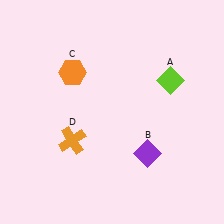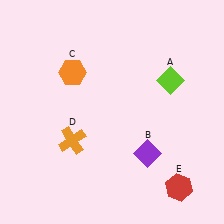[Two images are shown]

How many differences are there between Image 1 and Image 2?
There is 1 difference between the two images.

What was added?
A red hexagon (E) was added in Image 2.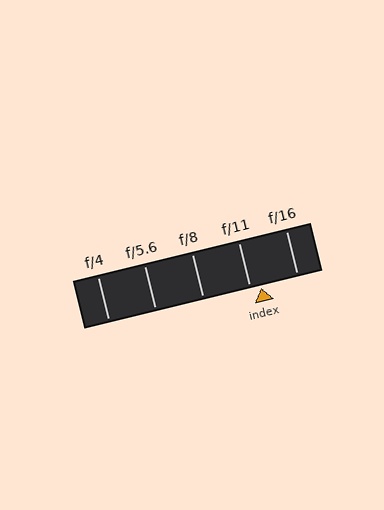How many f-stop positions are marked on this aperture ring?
There are 5 f-stop positions marked.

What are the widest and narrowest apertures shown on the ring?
The widest aperture shown is f/4 and the narrowest is f/16.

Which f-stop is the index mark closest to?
The index mark is closest to f/11.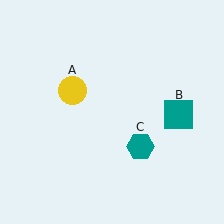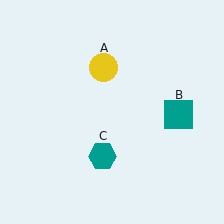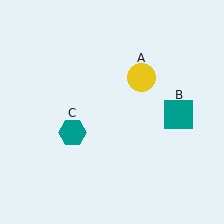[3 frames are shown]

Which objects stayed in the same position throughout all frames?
Teal square (object B) remained stationary.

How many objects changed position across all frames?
2 objects changed position: yellow circle (object A), teal hexagon (object C).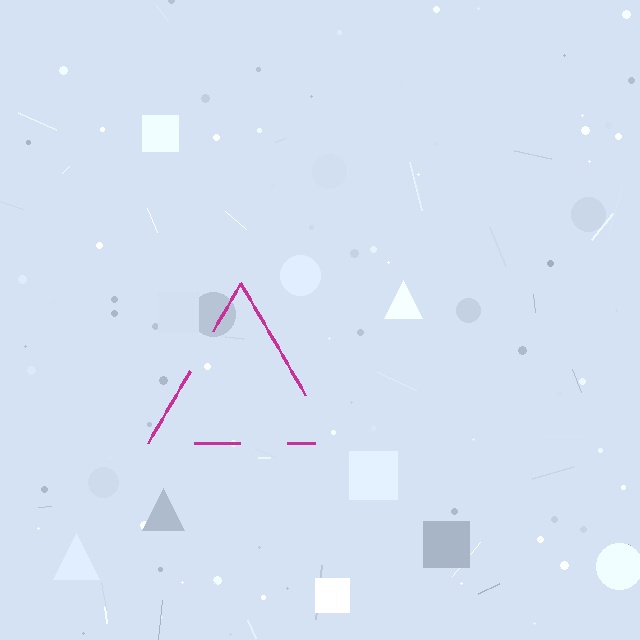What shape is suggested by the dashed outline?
The dashed outline suggests a triangle.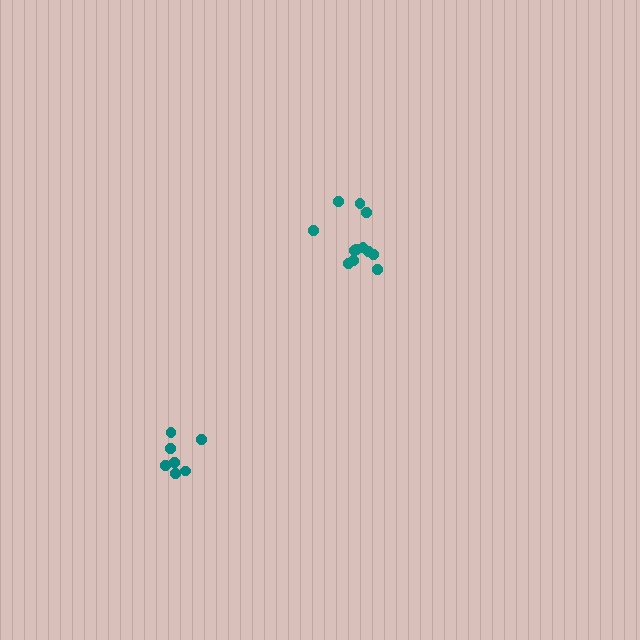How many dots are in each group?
Group 1: 7 dots, Group 2: 12 dots (19 total).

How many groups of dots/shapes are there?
There are 2 groups.